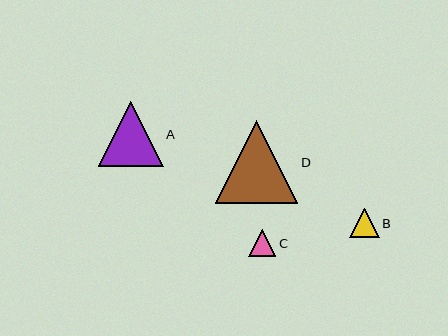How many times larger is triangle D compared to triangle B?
Triangle D is approximately 2.8 times the size of triangle B.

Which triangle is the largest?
Triangle D is the largest with a size of approximately 83 pixels.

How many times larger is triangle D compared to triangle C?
Triangle D is approximately 3.1 times the size of triangle C.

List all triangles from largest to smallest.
From largest to smallest: D, A, B, C.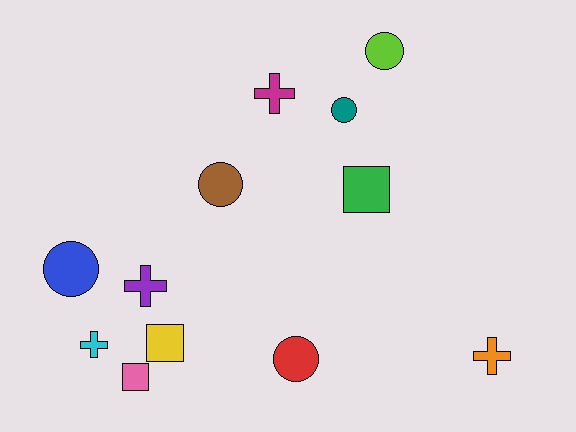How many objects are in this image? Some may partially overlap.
There are 12 objects.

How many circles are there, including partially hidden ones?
There are 5 circles.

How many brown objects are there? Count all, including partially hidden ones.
There is 1 brown object.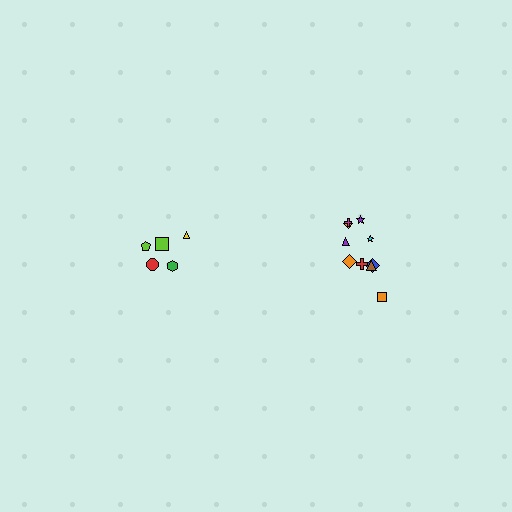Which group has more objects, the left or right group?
The right group.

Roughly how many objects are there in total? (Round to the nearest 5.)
Roughly 15 objects in total.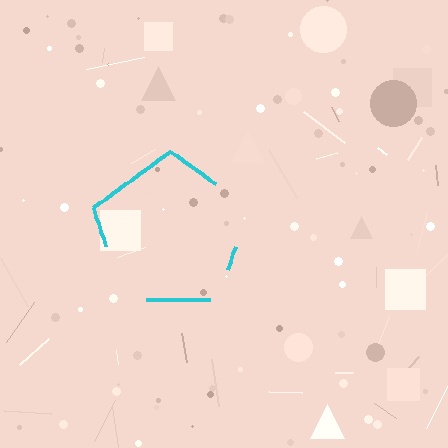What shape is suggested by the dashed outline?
The dashed outline suggests a pentagon.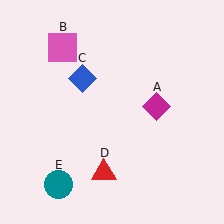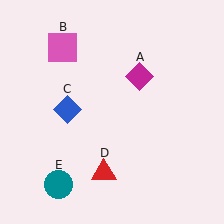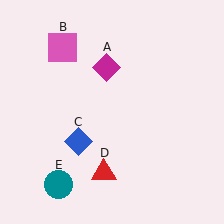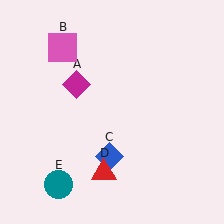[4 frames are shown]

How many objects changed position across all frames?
2 objects changed position: magenta diamond (object A), blue diamond (object C).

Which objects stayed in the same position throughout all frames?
Pink square (object B) and red triangle (object D) and teal circle (object E) remained stationary.